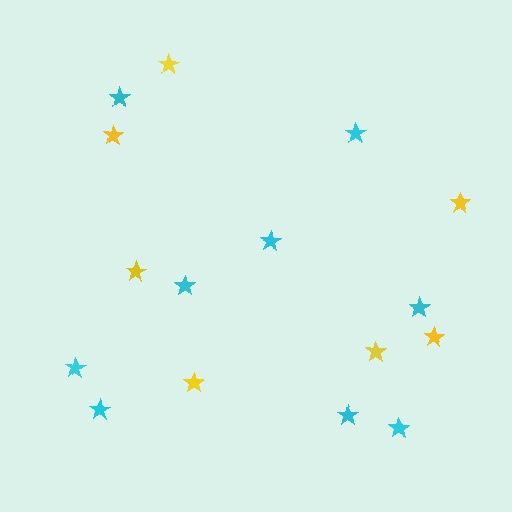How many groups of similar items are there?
There are 2 groups: one group of cyan stars (9) and one group of yellow stars (7).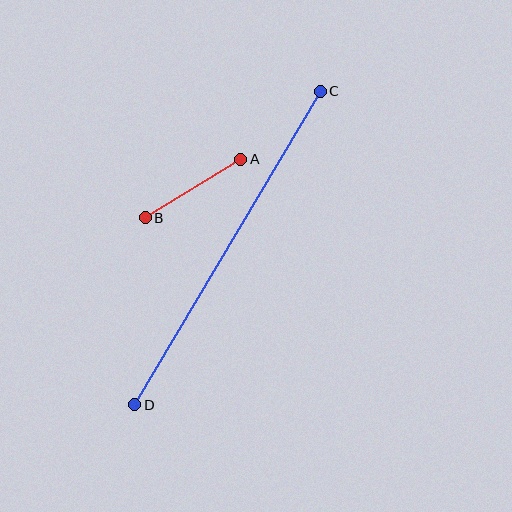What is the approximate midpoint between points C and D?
The midpoint is at approximately (227, 248) pixels.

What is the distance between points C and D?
The distance is approximately 364 pixels.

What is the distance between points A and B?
The distance is approximately 112 pixels.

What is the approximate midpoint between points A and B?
The midpoint is at approximately (193, 189) pixels.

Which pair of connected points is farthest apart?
Points C and D are farthest apart.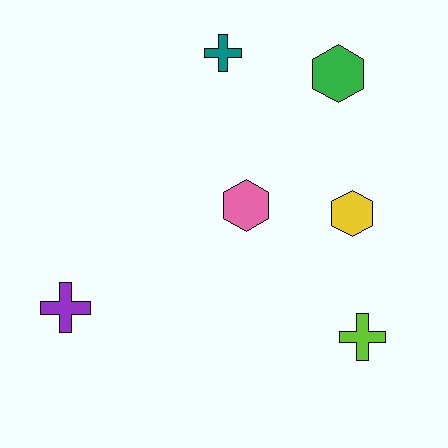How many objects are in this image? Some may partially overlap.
There are 6 objects.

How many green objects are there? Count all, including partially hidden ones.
There is 1 green object.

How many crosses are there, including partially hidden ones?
There are 3 crosses.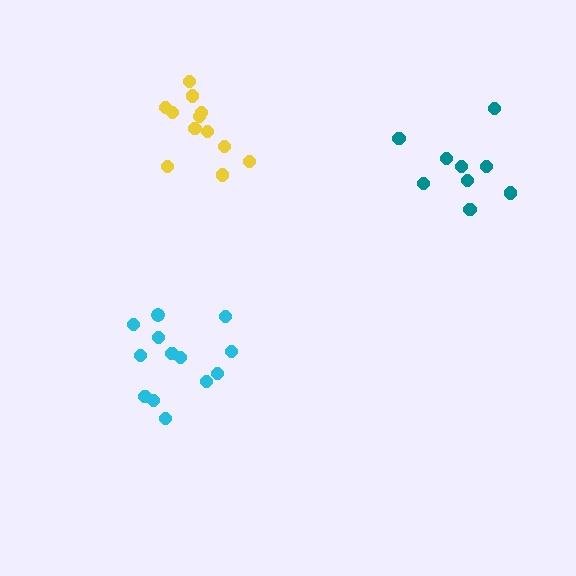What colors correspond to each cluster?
The clusters are colored: teal, yellow, cyan.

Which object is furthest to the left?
The cyan cluster is leftmost.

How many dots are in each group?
Group 1: 9 dots, Group 2: 12 dots, Group 3: 13 dots (34 total).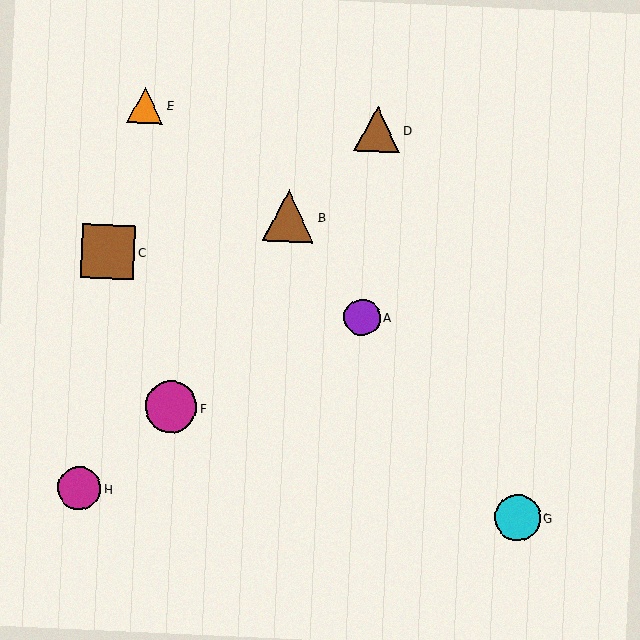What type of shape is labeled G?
Shape G is a cyan circle.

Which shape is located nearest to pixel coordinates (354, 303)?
The purple circle (labeled A) at (362, 317) is nearest to that location.